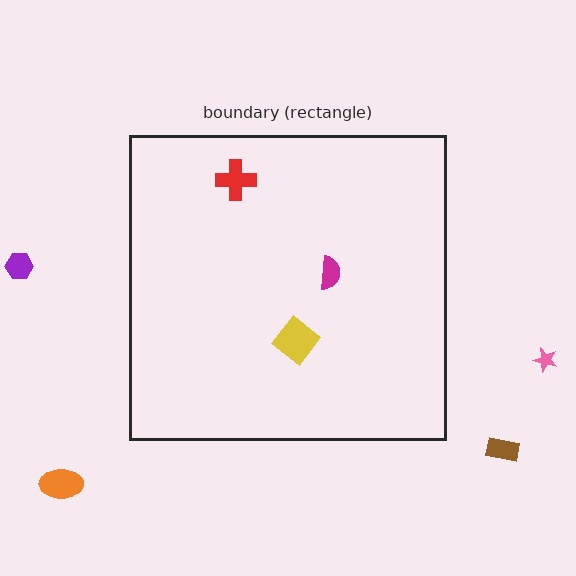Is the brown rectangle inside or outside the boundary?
Outside.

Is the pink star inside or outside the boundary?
Outside.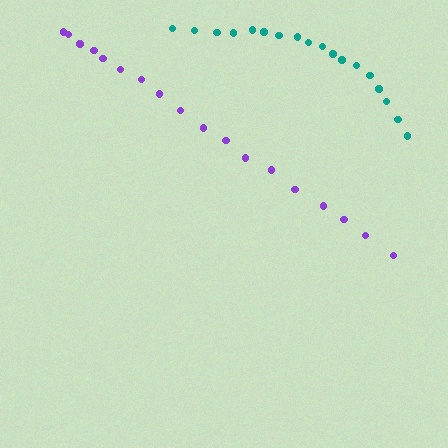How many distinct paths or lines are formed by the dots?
There are 2 distinct paths.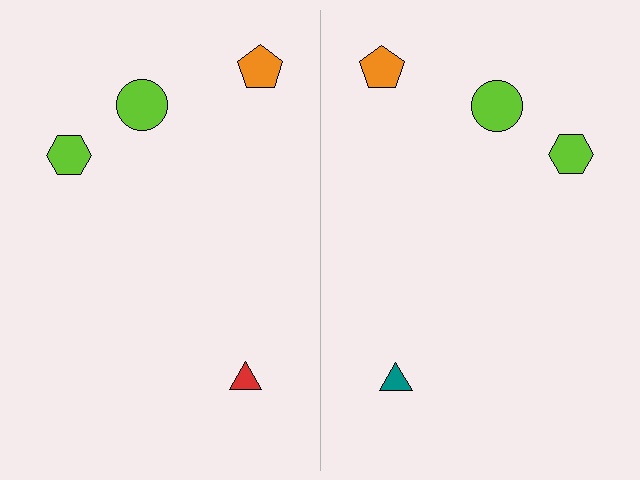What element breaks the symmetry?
The teal triangle on the right side breaks the symmetry — its mirror counterpart is red.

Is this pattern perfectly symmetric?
No, the pattern is not perfectly symmetric. The teal triangle on the right side breaks the symmetry — its mirror counterpart is red.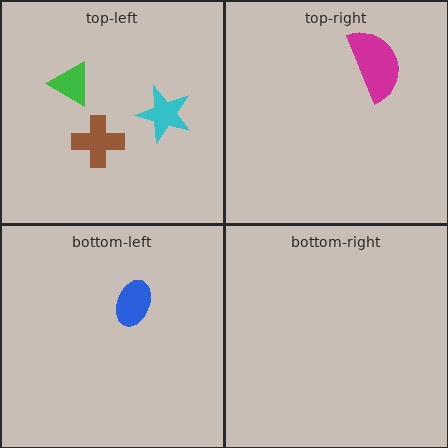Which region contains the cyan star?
The top-left region.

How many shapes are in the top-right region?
1.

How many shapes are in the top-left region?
3.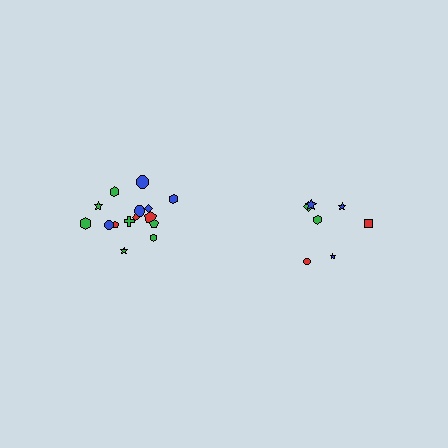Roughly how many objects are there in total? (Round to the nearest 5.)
Roughly 20 objects in total.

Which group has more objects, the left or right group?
The left group.